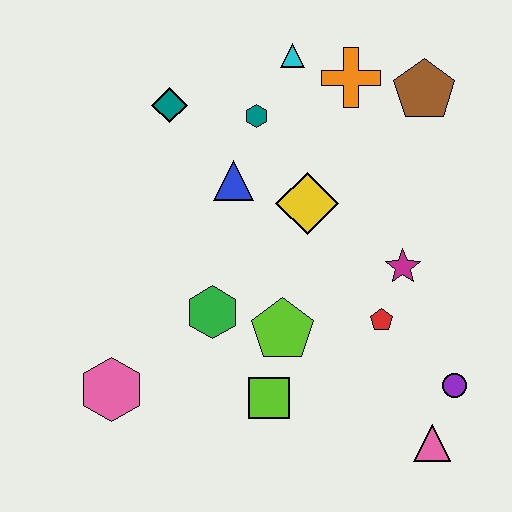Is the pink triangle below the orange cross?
Yes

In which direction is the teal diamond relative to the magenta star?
The teal diamond is to the left of the magenta star.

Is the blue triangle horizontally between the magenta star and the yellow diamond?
No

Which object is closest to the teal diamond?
The teal hexagon is closest to the teal diamond.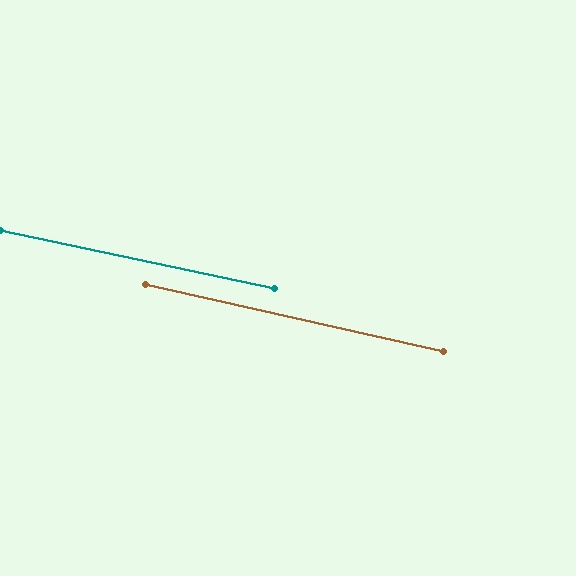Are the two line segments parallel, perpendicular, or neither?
Parallel — their directions differ by only 0.7°.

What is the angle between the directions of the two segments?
Approximately 1 degree.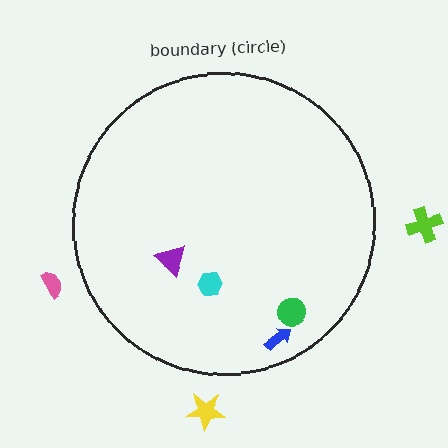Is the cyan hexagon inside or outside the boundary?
Inside.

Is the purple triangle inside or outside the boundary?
Inside.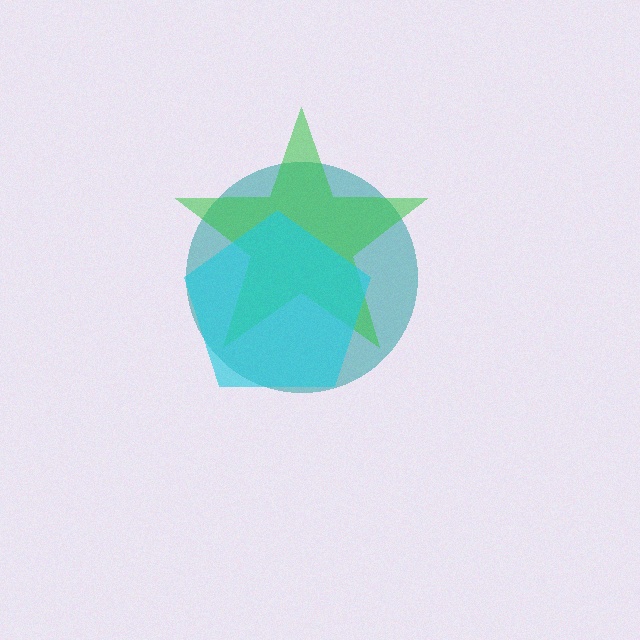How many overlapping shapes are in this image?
There are 3 overlapping shapes in the image.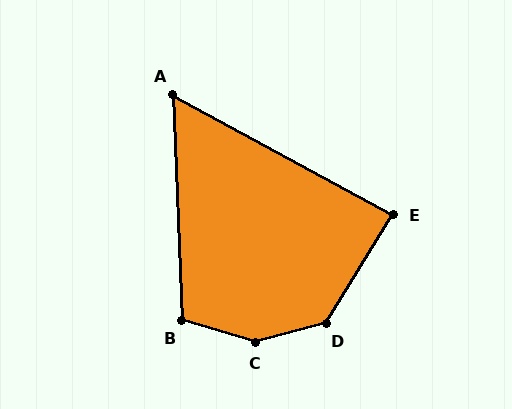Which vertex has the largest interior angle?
C, at approximately 148 degrees.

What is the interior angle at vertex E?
Approximately 87 degrees (approximately right).